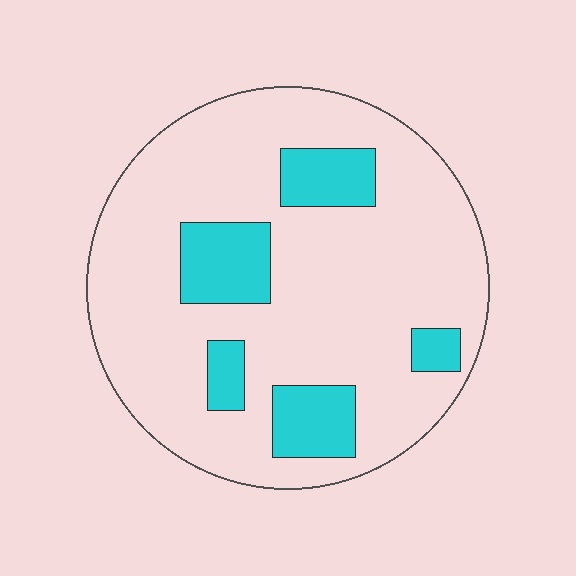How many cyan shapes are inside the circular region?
5.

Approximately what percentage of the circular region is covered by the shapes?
Approximately 20%.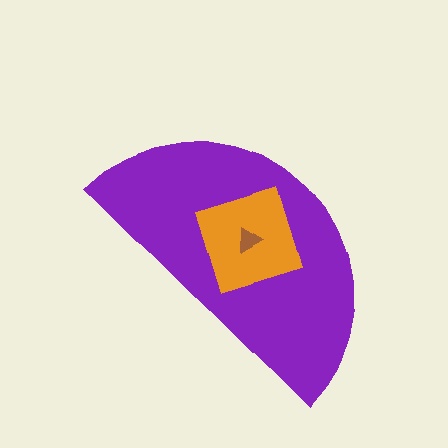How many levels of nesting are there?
3.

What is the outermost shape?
The purple semicircle.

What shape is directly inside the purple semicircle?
The orange diamond.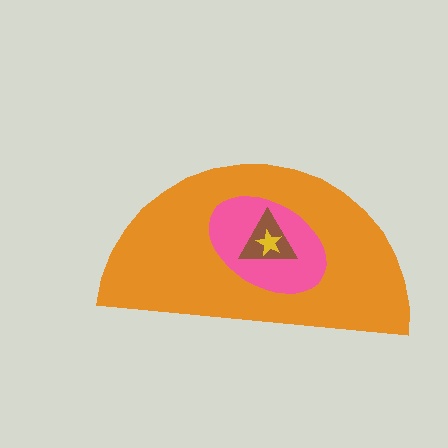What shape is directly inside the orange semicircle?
The pink ellipse.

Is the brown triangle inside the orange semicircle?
Yes.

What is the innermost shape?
The yellow star.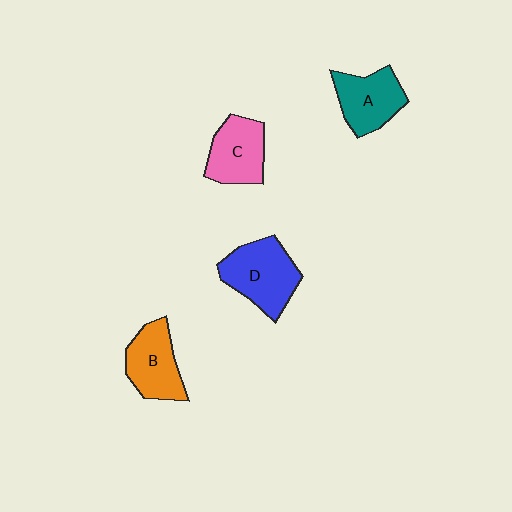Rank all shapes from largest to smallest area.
From largest to smallest: D (blue), B (orange), A (teal), C (pink).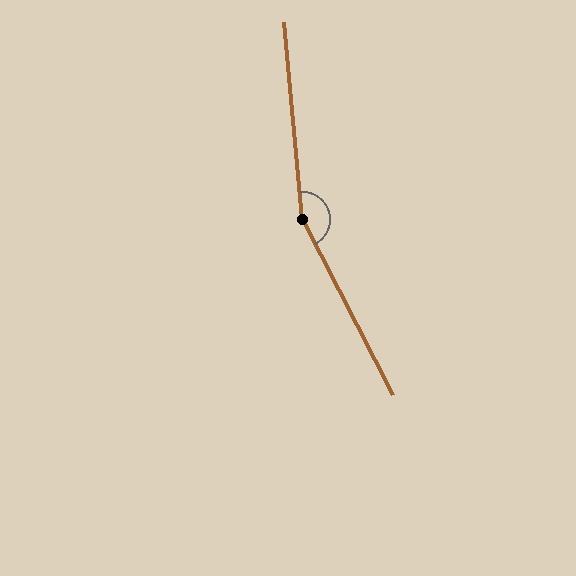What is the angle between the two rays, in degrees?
Approximately 158 degrees.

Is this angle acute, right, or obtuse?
It is obtuse.